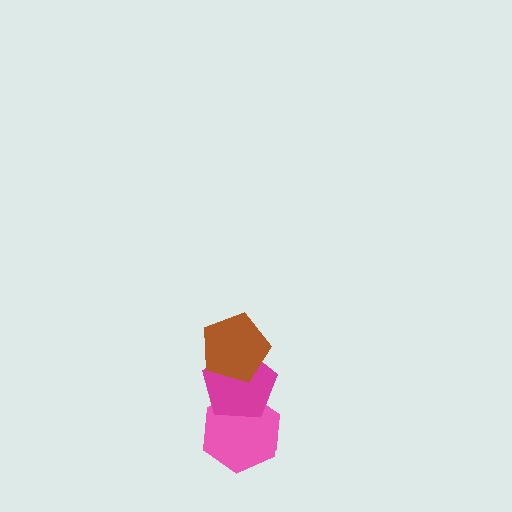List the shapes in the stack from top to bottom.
From top to bottom: the brown pentagon, the magenta pentagon, the pink hexagon.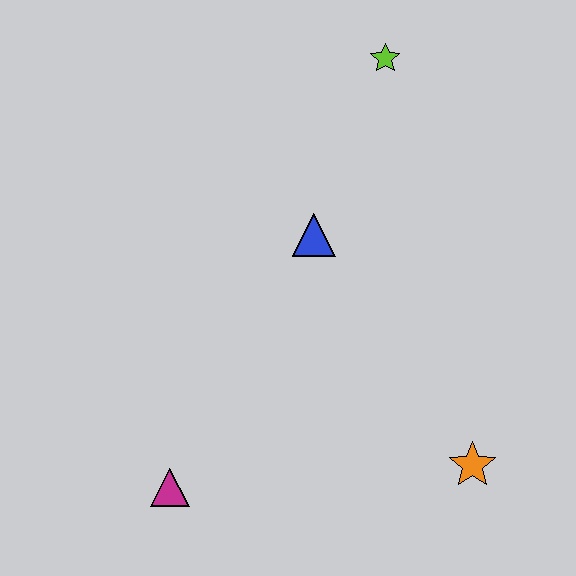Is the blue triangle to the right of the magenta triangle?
Yes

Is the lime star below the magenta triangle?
No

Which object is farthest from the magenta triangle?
The lime star is farthest from the magenta triangle.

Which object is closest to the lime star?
The blue triangle is closest to the lime star.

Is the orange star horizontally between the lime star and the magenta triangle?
No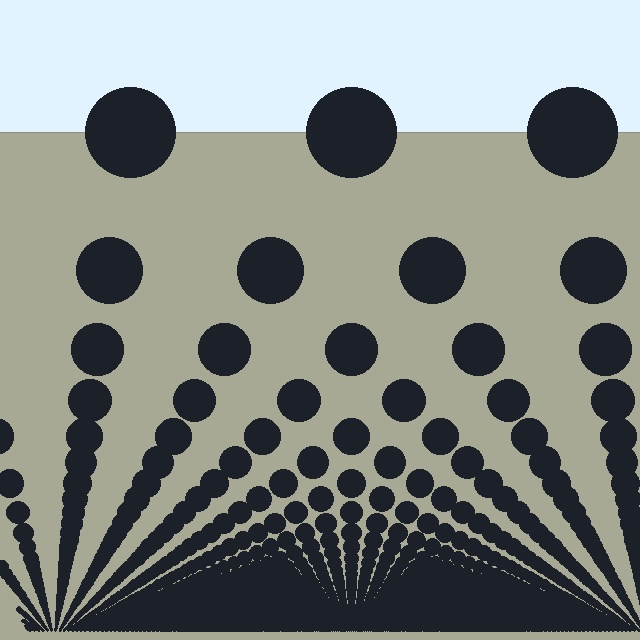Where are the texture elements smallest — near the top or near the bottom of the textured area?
Near the bottom.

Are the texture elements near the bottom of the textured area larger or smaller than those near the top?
Smaller. The gradient is inverted — elements near the bottom are smaller and denser.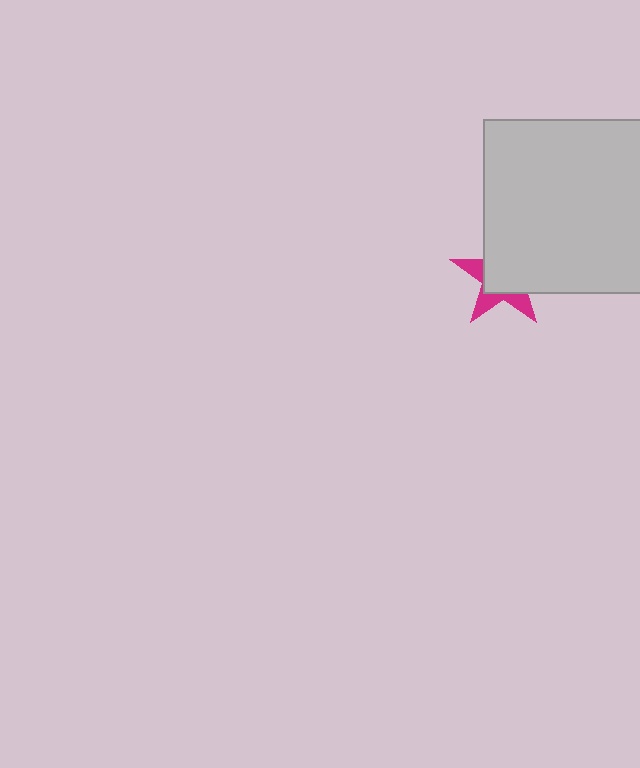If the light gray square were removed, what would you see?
You would see the complete magenta star.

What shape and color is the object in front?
The object in front is a light gray square.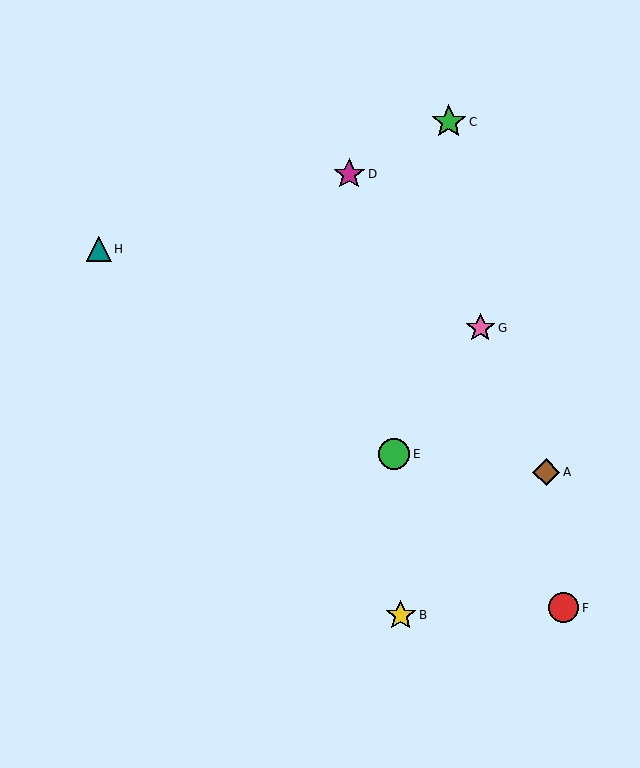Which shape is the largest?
The green star (labeled C) is the largest.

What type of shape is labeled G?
Shape G is a pink star.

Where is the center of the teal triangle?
The center of the teal triangle is at (99, 249).